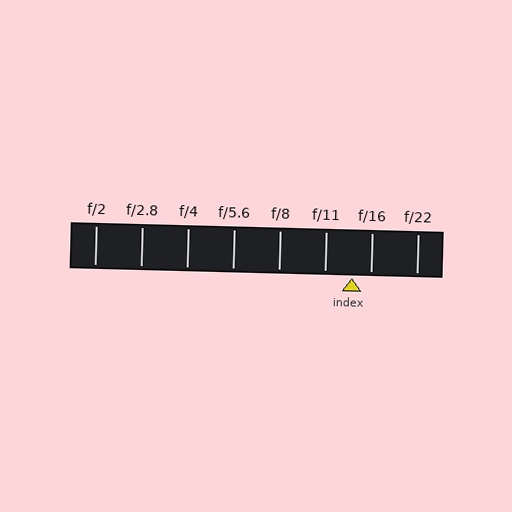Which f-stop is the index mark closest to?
The index mark is closest to f/16.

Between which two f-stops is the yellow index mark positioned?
The index mark is between f/11 and f/16.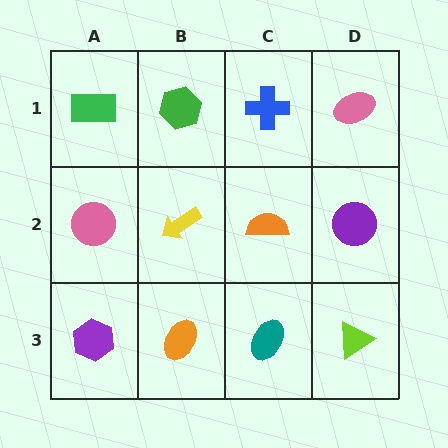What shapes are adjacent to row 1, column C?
An orange semicircle (row 2, column C), a green hexagon (row 1, column B), a pink ellipse (row 1, column D).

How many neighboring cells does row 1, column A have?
2.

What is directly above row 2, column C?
A blue cross.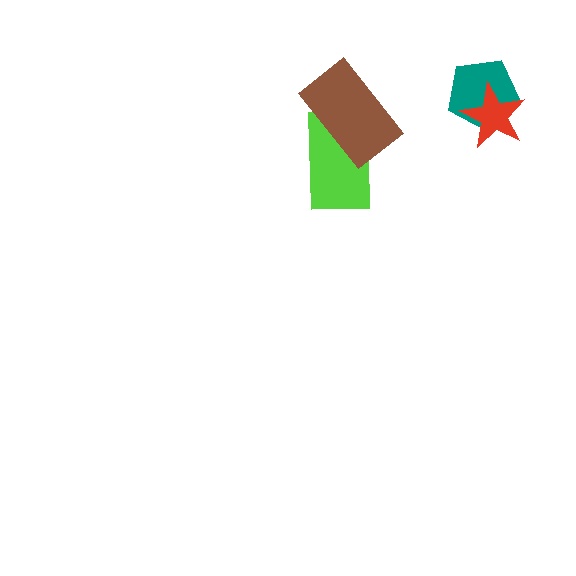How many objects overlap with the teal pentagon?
1 object overlaps with the teal pentagon.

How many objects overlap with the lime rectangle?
1 object overlaps with the lime rectangle.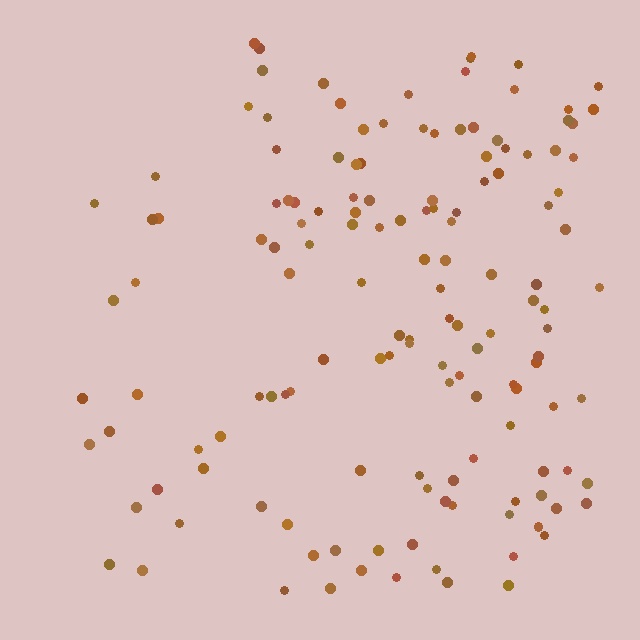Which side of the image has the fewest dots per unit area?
The left.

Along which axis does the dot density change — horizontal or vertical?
Horizontal.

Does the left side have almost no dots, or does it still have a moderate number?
Still a moderate number, just noticeably fewer than the right.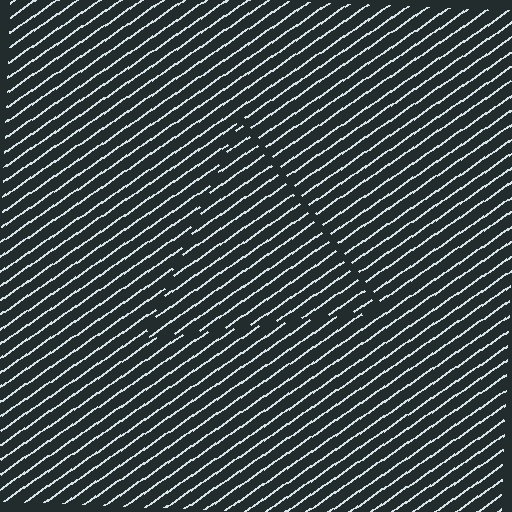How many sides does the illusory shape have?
3 sides — the line-ends trace a triangle.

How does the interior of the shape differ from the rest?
The interior of the shape contains the same grating, shifted by half a period — the contour is defined by the phase discontinuity where line-ends from the inner and outer gratings abut.